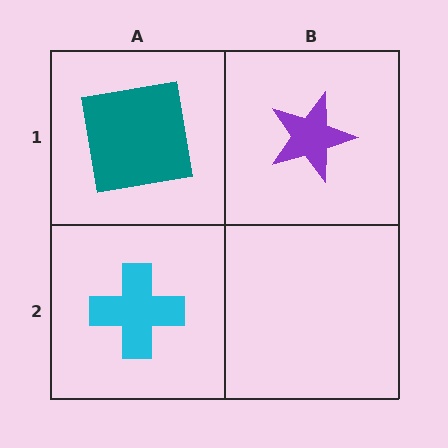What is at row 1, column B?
A purple star.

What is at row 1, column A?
A teal square.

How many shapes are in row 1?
2 shapes.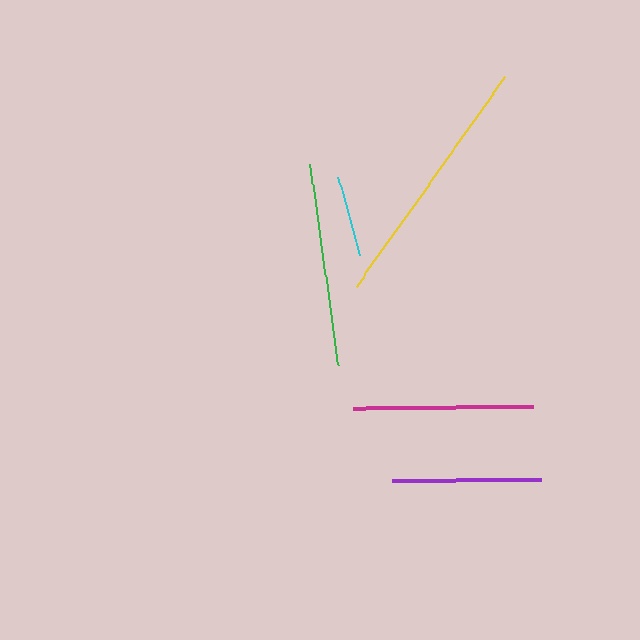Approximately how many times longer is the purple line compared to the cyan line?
The purple line is approximately 1.8 times the length of the cyan line.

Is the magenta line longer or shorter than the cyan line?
The magenta line is longer than the cyan line.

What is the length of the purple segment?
The purple segment is approximately 149 pixels long.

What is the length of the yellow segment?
The yellow segment is approximately 257 pixels long.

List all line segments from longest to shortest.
From longest to shortest: yellow, green, magenta, purple, cyan.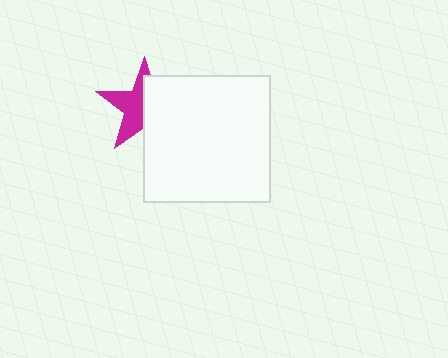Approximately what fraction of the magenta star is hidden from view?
Roughly 49% of the magenta star is hidden behind the white square.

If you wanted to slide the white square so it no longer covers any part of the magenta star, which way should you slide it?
Slide it right — that is the most direct way to separate the two shapes.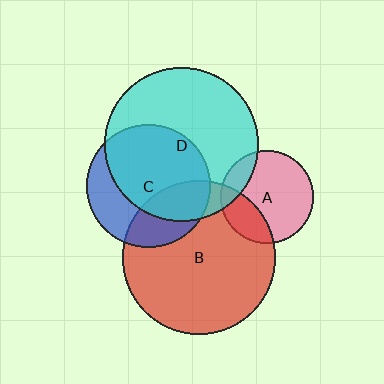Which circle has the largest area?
Circle D (cyan).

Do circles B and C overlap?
Yes.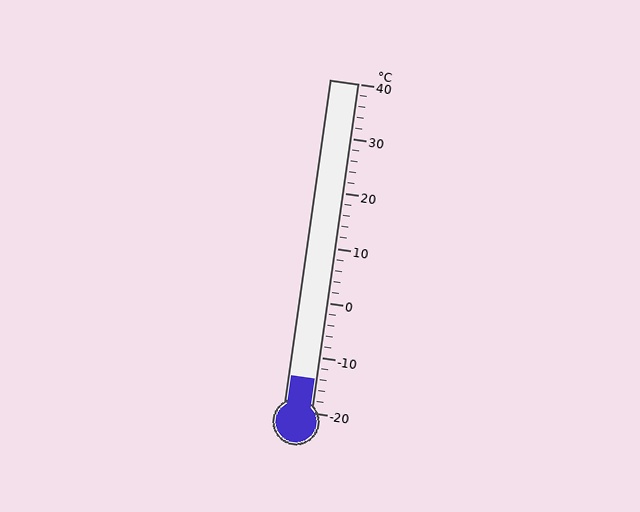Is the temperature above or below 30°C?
The temperature is below 30°C.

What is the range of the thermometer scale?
The thermometer scale ranges from -20°C to 40°C.